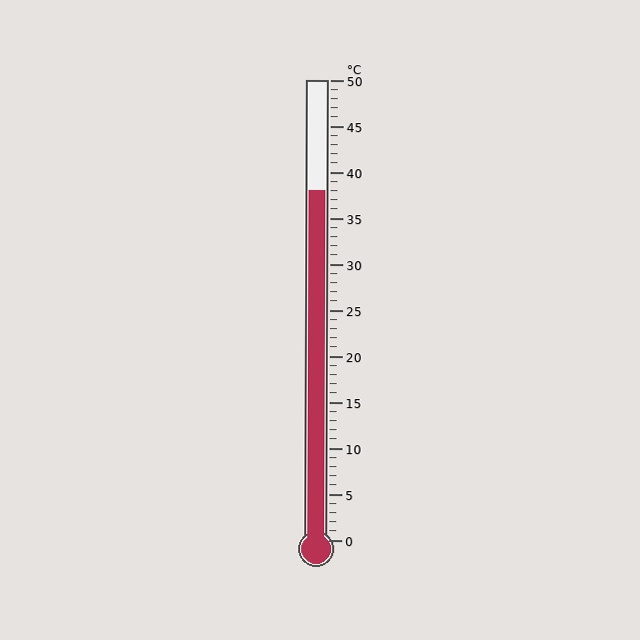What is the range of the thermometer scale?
The thermometer scale ranges from 0°C to 50°C.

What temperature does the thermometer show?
The thermometer shows approximately 38°C.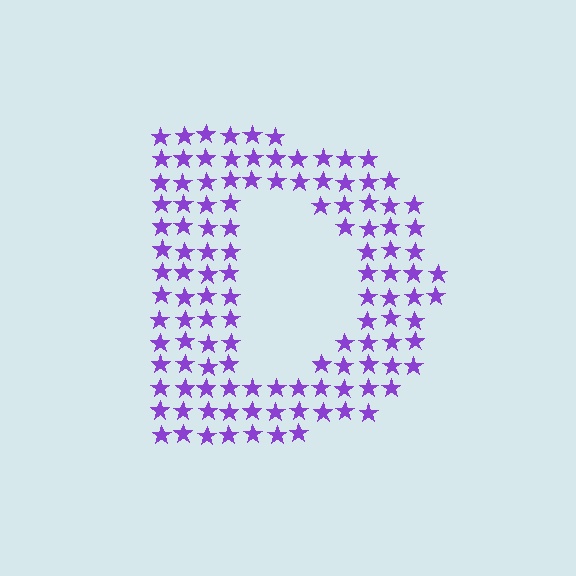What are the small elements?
The small elements are stars.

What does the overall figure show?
The overall figure shows the letter D.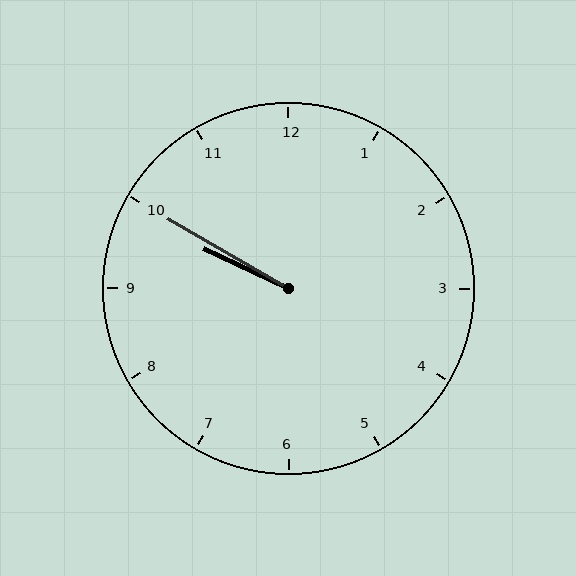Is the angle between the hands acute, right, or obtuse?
It is acute.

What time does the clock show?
9:50.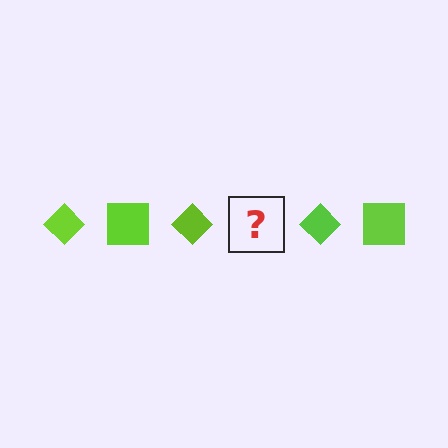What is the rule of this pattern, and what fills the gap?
The rule is that the pattern cycles through diamond, square shapes in lime. The gap should be filled with a lime square.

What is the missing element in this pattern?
The missing element is a lime square.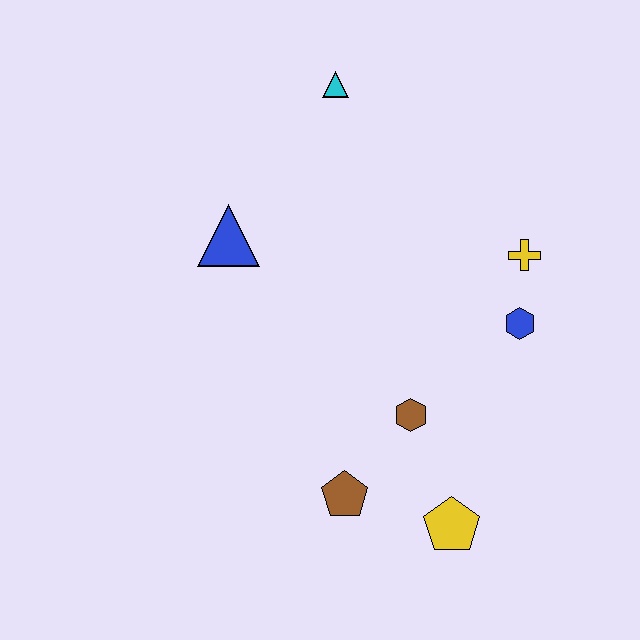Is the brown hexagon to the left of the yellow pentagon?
Yes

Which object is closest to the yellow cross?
The blue hexagon is closest to the yellow cross.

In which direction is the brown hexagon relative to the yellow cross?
The brown hexagon is below the yellow cross.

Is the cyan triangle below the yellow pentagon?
No